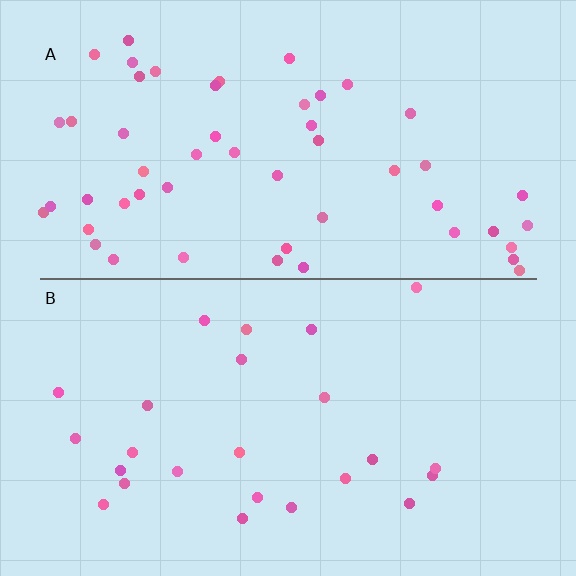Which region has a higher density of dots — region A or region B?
A (the top).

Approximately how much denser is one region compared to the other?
Approximately 2.2× — region A over region B.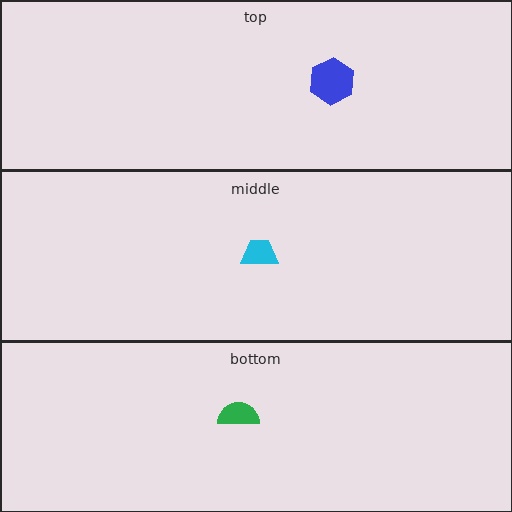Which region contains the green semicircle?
The bottom region.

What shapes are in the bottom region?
The green semicircle.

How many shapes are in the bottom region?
1.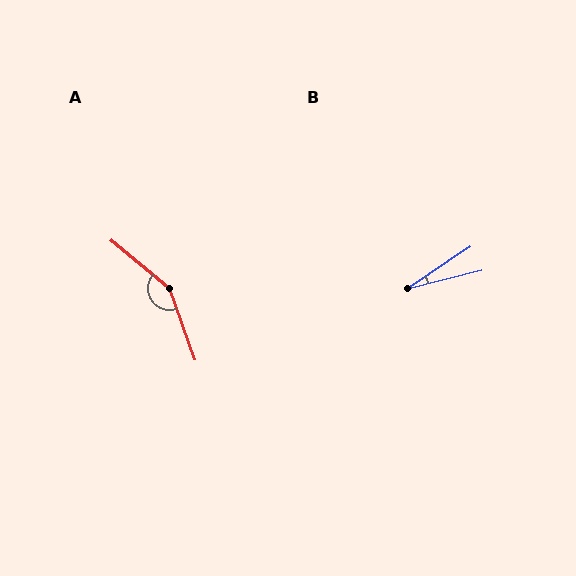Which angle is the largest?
A, at approximately 149 degrees.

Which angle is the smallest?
B, at approximately 20 degrees.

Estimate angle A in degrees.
Approximately 149 degrees.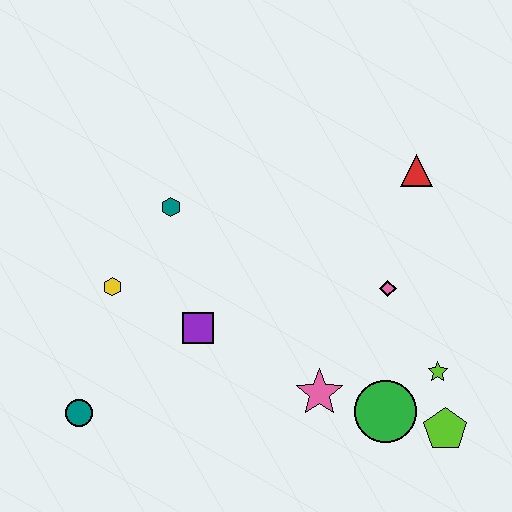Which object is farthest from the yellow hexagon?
The lime pentagon is farthest from the yellow hexagon.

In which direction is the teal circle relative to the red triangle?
The teal circle is to the left of the red triangle.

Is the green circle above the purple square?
No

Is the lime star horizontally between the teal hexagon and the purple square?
No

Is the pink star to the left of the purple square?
No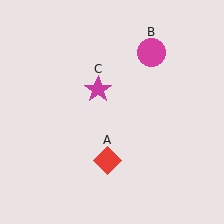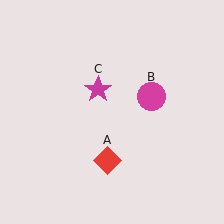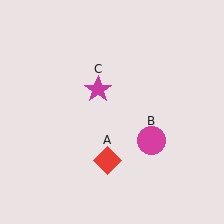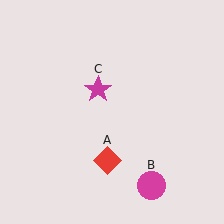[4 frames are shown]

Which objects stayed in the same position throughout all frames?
Red diamond (object A) and magenta star (object C) remained stationary.